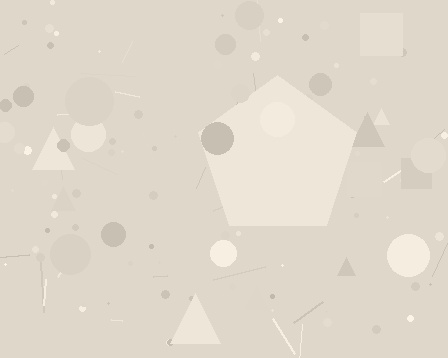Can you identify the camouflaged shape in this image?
The camouflaged shape is a pentagon.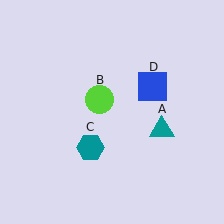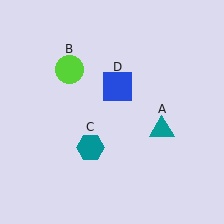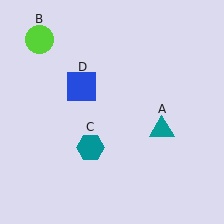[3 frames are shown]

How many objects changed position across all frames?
2 objects changed position: lime circle (object B), blue square (object D).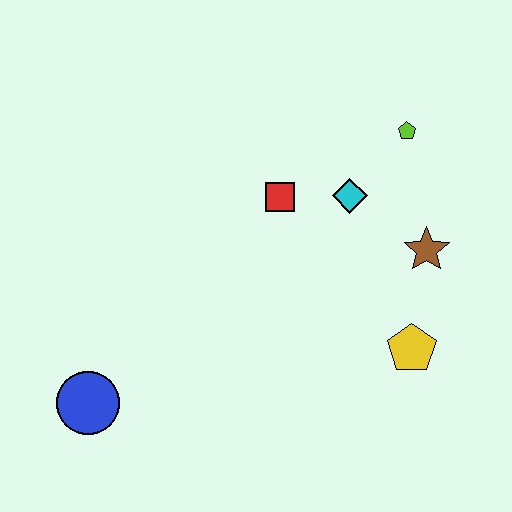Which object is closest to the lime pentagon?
The cyan diamond is closest to the lime pentagon.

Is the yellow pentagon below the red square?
Yes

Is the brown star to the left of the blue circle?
No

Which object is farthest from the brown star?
The blue circle is farthest from the brown star.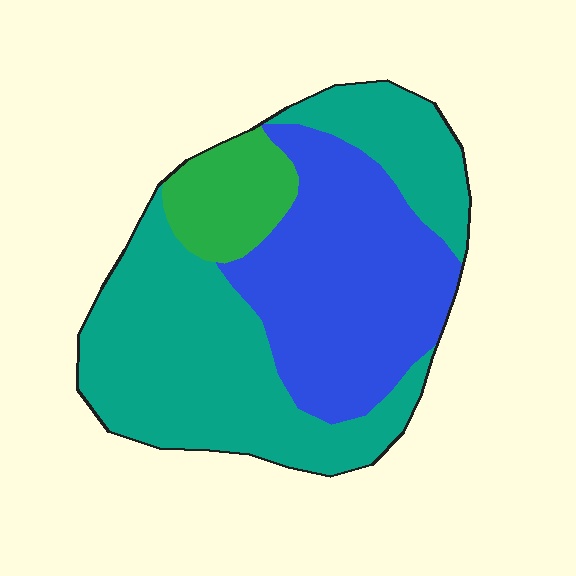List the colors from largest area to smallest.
From largest to smallest: teal, blue, green.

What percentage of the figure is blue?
Blue covers 37% of the figure.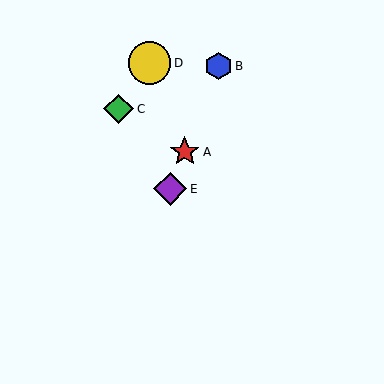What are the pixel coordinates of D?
Object D is at (150, 63).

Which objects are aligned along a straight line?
Objects A, B, E are aligned along a straight line.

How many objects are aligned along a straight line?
3 objects (A, B, E) are aligned along a straight line.